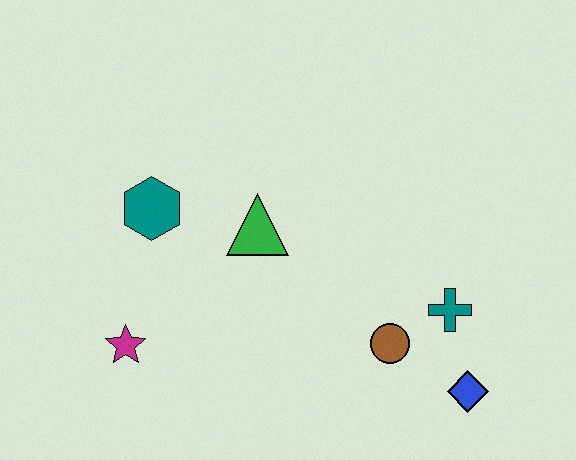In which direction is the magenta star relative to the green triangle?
The magenta star is to the left of the green triangle.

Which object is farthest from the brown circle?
The teal hexagon is farthest from the brown circle.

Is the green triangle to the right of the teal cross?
No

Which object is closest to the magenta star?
The teal hexagon is closest to the magenta star.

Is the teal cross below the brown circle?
No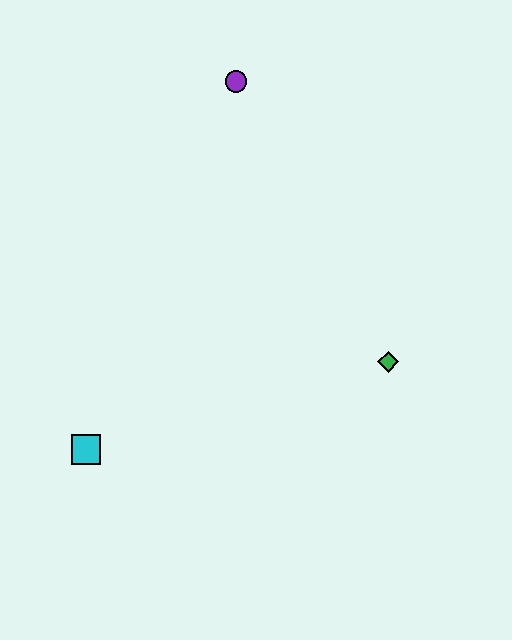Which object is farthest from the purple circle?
The cyan square is farthest from the purple circle.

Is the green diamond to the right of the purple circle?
Yes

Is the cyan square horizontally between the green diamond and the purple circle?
No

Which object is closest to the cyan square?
The green diamond is closest to the cyan square.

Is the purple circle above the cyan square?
Yes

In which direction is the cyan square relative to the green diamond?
The cyan square is to the left of the green diamond.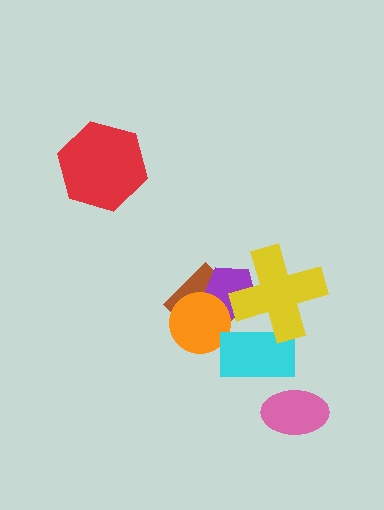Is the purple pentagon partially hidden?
Yes, it is partially covered by another shape.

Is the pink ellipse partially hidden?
No, no other shape covers it.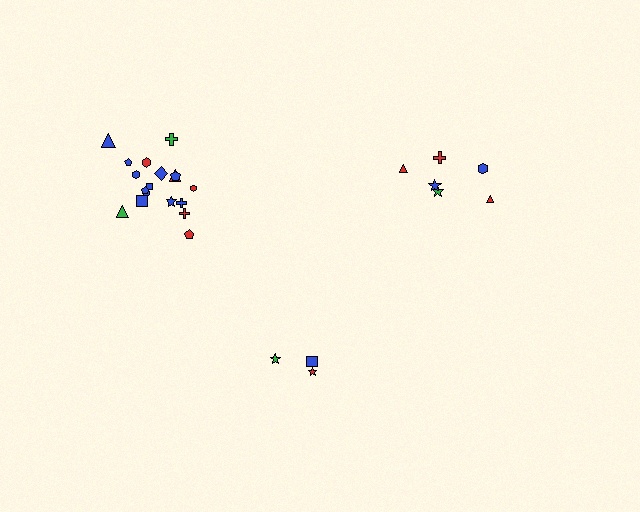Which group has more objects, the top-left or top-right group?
The top-left group.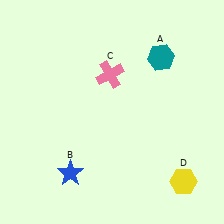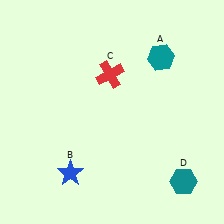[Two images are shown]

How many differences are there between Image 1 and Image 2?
There are 2 differences between the two images.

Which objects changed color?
C changed from pink to red. D changed from yellow to teal.